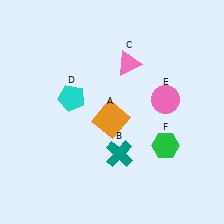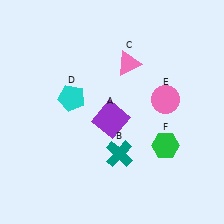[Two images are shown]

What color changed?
The square (A) changed from orange in Image 1 to purple in Image 2.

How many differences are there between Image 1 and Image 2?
There is 1 difference between the two images.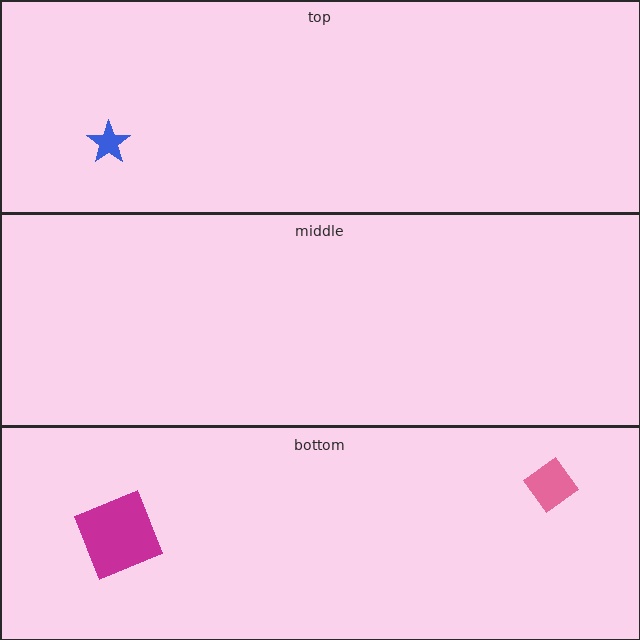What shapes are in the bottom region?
The pink diamond, the magenta square.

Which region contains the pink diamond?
The bottom region.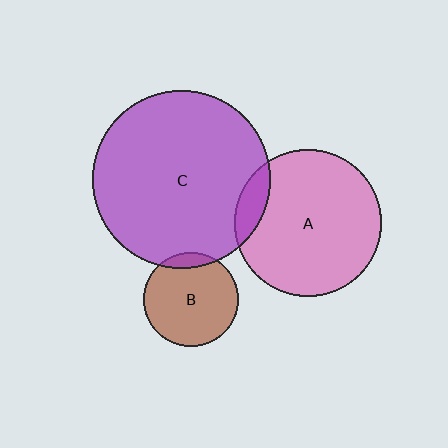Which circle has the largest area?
Circle C (purple).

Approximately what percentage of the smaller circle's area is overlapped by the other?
Approximately 10%.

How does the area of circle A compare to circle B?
Approximately 2.4 times.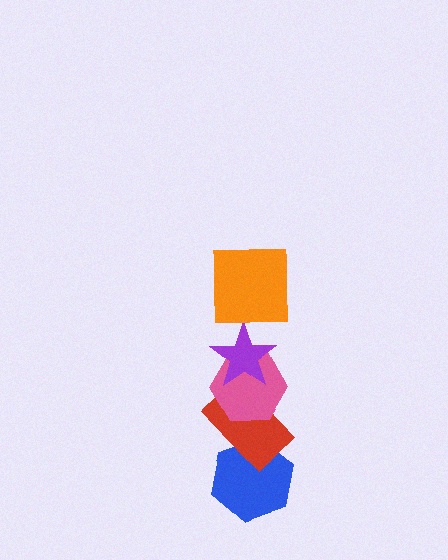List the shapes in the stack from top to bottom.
From top to bottom: the orange square, the purple star, the pink hexagon, the red rectangle, the blue hexagon.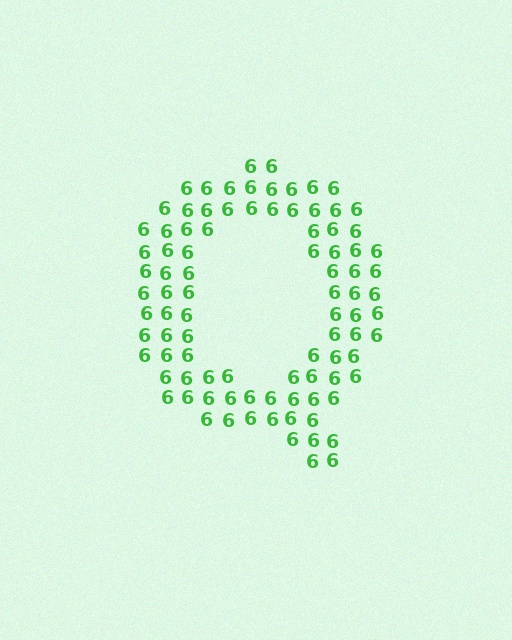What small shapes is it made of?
It is made of small digit 6's.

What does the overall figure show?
The overall figure shows the letter Q.